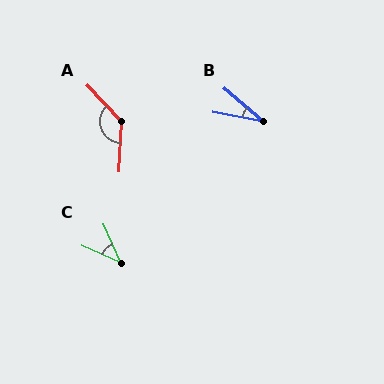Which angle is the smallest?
B, at approximately 29 degrees.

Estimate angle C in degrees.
Approximately 42 degrees.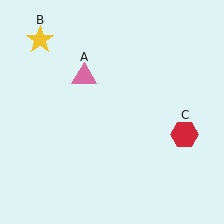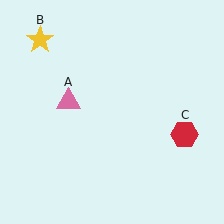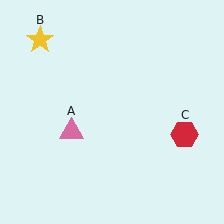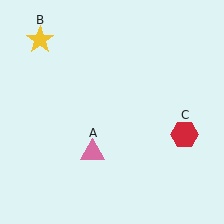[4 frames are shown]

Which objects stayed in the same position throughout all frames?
Yellow star (object B) and red hexagon (object C) remained stationary.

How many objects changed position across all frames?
1 object changed position: pink triangle (object A).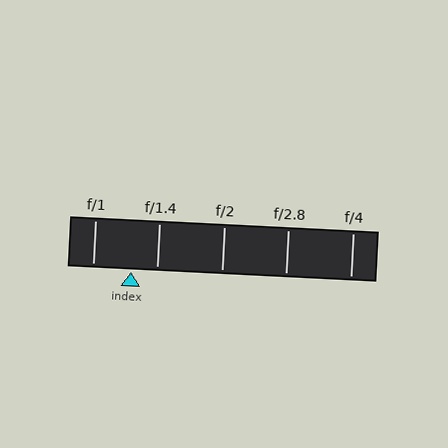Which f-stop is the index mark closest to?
The index mark is closest to f/1.4.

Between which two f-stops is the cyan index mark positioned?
The index mark is between f/1 and f/1.4.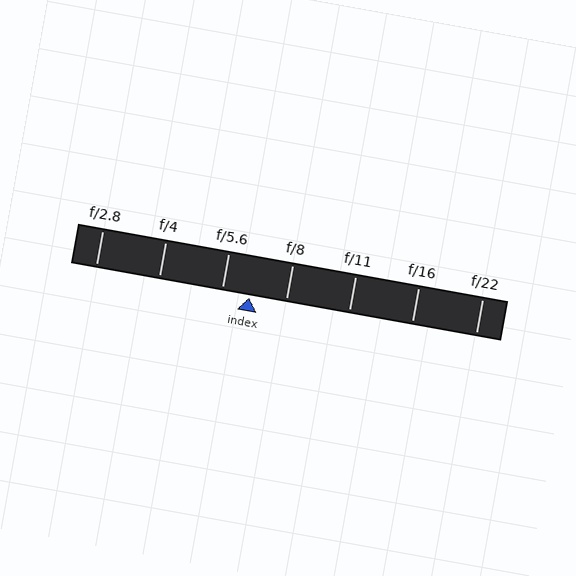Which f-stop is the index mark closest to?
The index mark is closest to f/5.6.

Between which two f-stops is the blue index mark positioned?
The index mark is between f/5.6 and f/8.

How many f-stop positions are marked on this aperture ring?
There are 7 f-stop positions marked.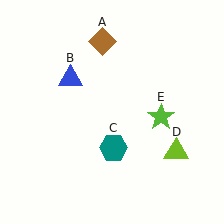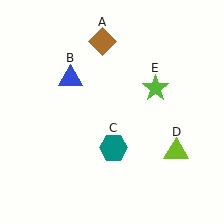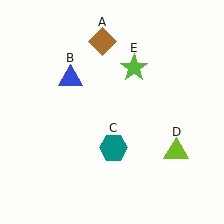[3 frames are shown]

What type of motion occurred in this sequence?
The lime star (object E) rotated counterclockwise around the center of the scene.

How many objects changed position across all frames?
1 object changed position: lime star (object E).